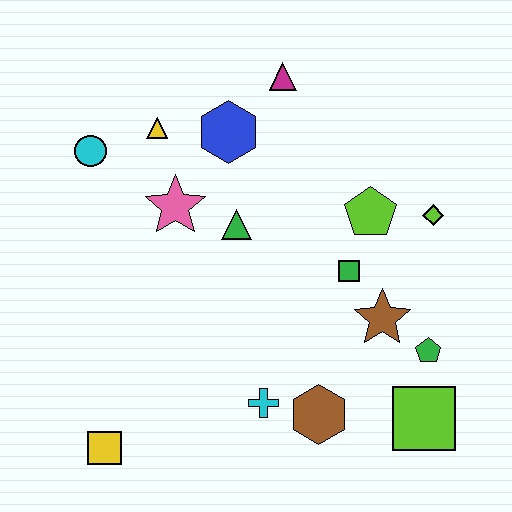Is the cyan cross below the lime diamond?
Yes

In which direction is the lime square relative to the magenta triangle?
The lime square is below the magenta triangle.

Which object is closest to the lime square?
The green pentagon is closest to the lime square.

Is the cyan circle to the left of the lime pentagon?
Yes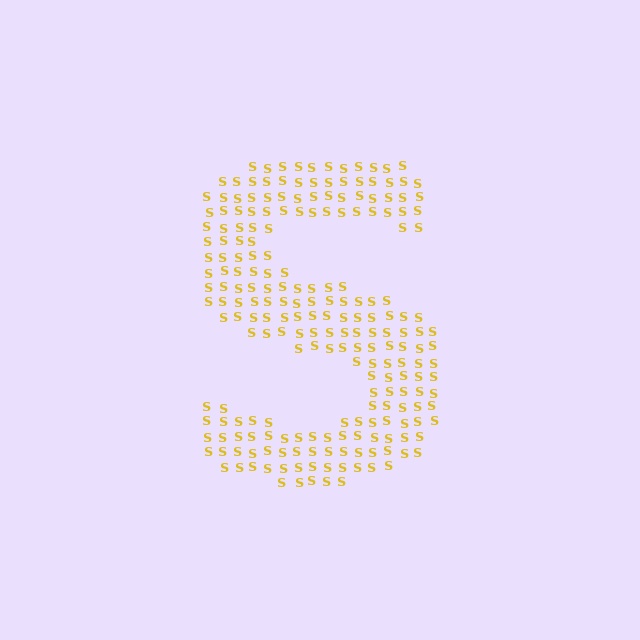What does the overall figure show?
The overall figure shows the letter S.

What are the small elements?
The small elements are letter S's.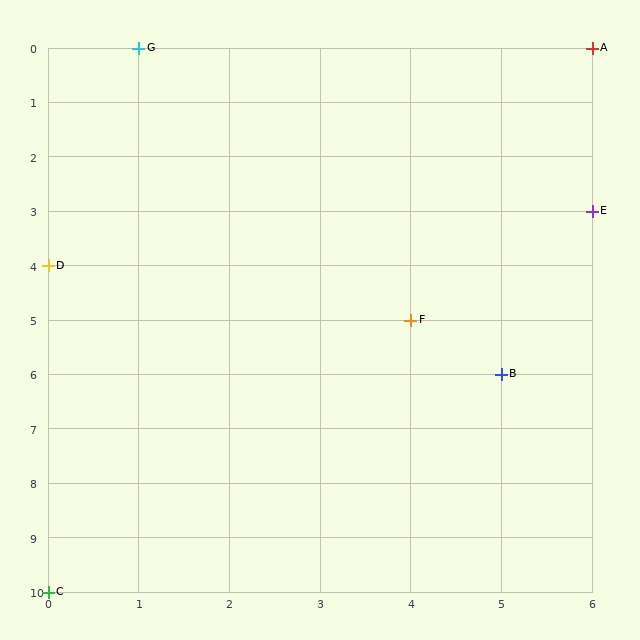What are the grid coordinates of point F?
Point F is at grid coordinates (4, 5).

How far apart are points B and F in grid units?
Points B and F are 1 column and 1 row apart (about 1.4 grid units diagonally).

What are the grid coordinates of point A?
Point A is at grid coordinates (6, 0).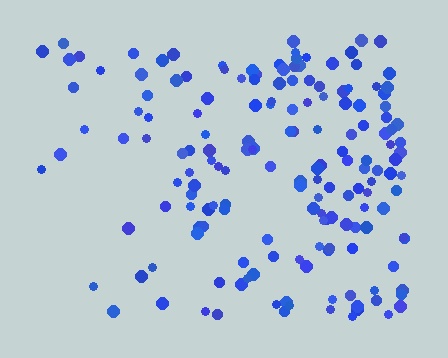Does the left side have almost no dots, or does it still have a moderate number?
Still a moderate number, just noticeably fewer than the right.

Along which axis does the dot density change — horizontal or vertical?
Horizontal.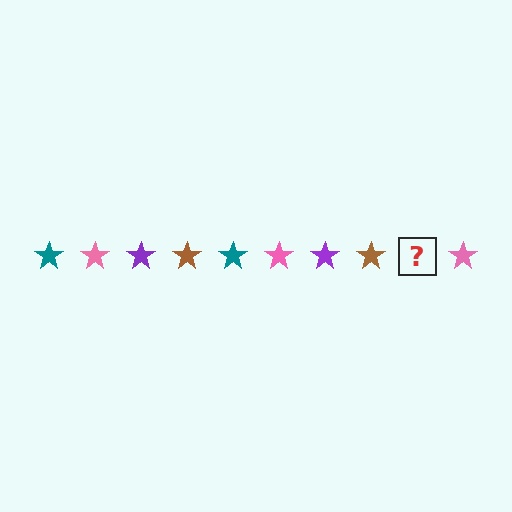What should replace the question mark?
The question mark should be replaced with a teal star.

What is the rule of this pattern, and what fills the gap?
The rule is that the pattern cycles through teal, pink, purple, brown stars. The gap should be filled with a teal star.